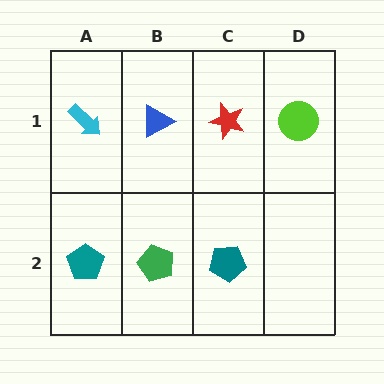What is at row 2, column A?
A teal pentagon.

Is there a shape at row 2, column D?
No, that cell is empty.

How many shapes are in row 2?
3 shapes.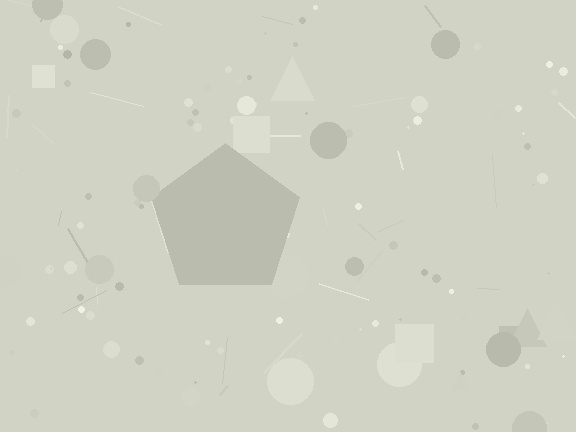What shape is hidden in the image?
A pentagon is hidden in the image.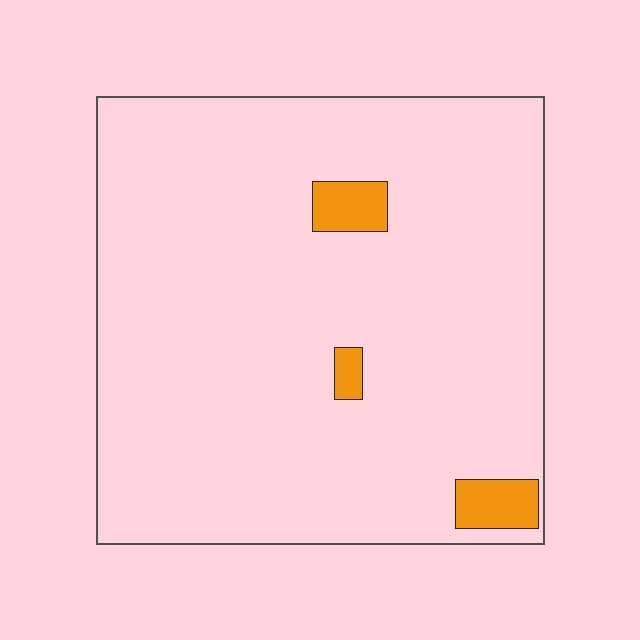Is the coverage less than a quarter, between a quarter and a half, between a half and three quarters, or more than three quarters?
Less than a quarter.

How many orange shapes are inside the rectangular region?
3.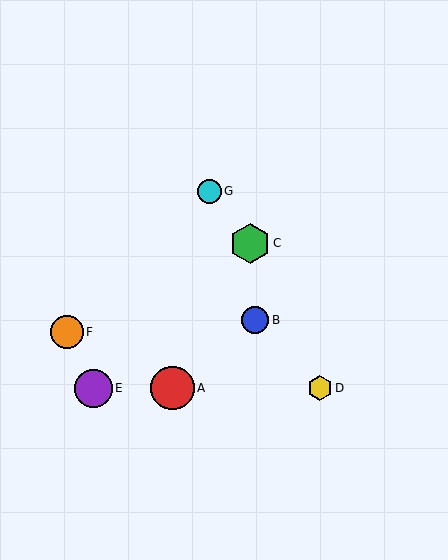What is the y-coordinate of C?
Object C is at y≈243.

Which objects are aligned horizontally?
Objects A, D, E are aligned horizontally.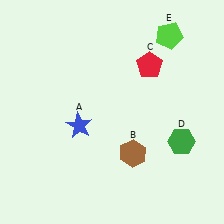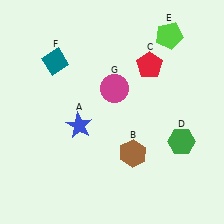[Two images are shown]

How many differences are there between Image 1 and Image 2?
There are 2 differences between the two images.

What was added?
A teal diamond (F), a magenta circle (G) were added in Image 2.